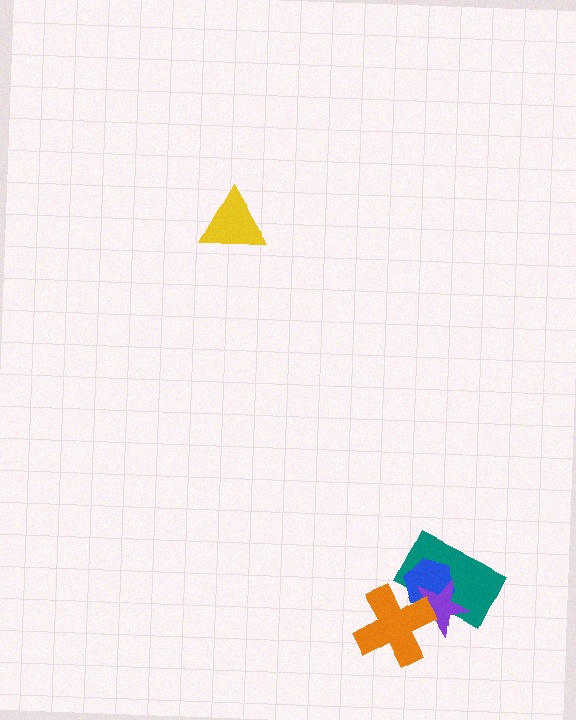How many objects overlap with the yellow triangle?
0 objects overlap with the yellow triangle.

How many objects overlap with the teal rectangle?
3 objects overlap with the teal rectangle.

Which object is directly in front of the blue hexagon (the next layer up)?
The purple star is directly in front of the blue hexagon.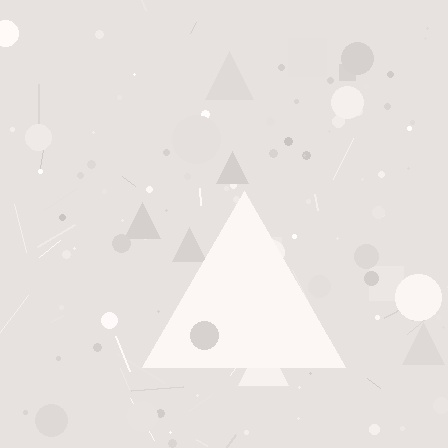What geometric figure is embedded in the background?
A triangle is embedded in the background.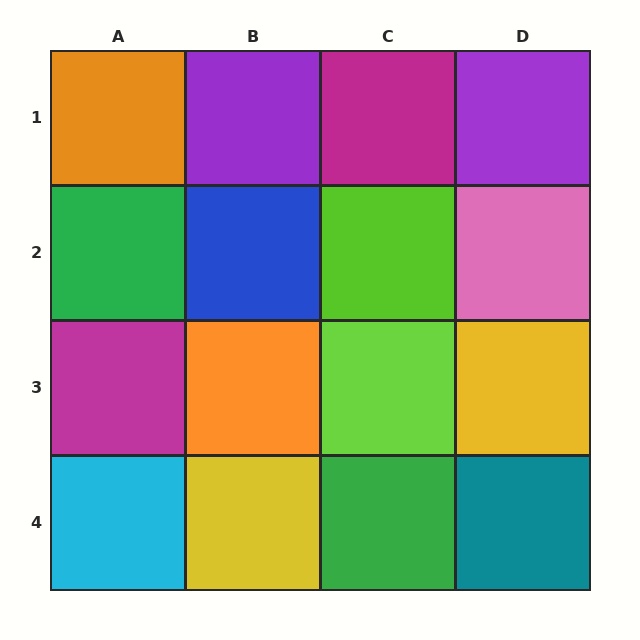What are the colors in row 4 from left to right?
Cyan, yellow, green, teal.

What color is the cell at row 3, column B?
Orange.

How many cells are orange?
2 cells are orange.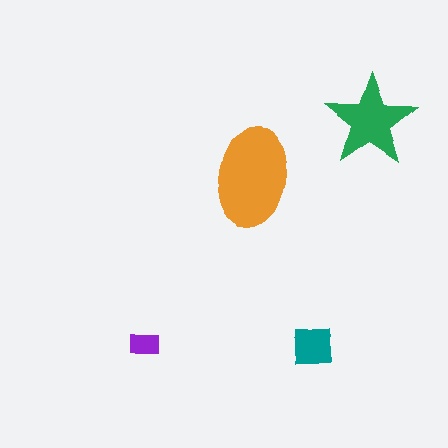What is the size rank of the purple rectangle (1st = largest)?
4th.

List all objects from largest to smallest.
The orange ellipse, the green star, the teal square, the purple rectangle.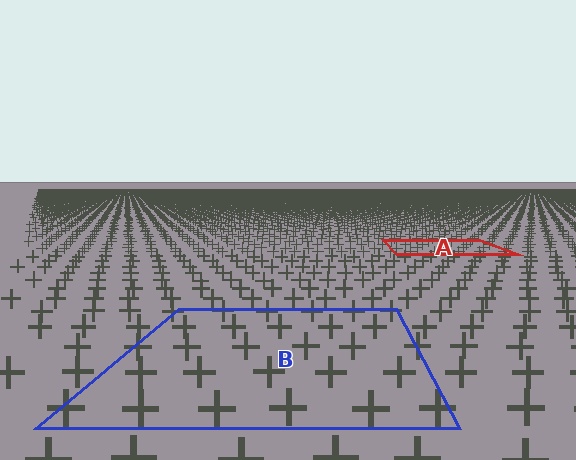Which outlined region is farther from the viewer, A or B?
Region A is farther from the viewer — the texture elements inside it appear smaller and more densely packed.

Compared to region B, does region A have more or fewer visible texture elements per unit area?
Region A has more texture elements per unit area — they are packed more densely because it is farther away.